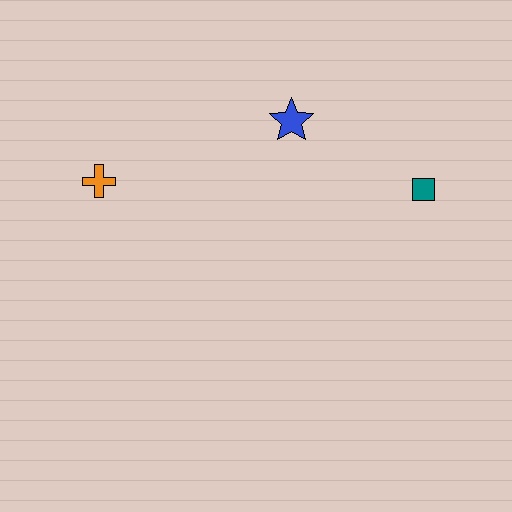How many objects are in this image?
There are 3 objects.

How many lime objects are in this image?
There are no lime objects.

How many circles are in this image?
There are no circles.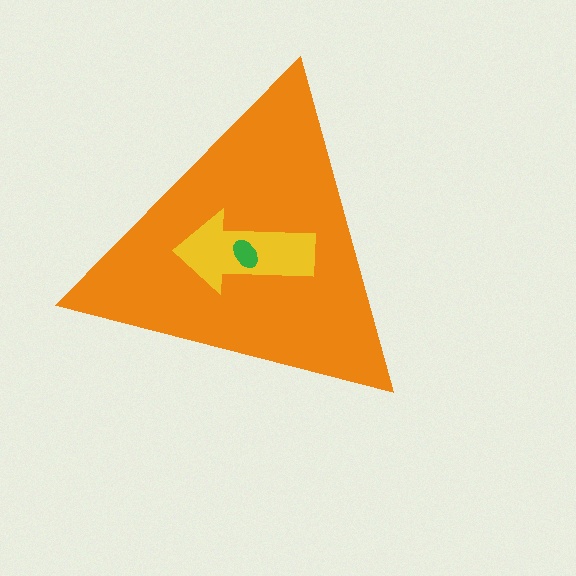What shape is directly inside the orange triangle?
The yellow arrow.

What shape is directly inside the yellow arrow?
The green ellipse.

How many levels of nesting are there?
3.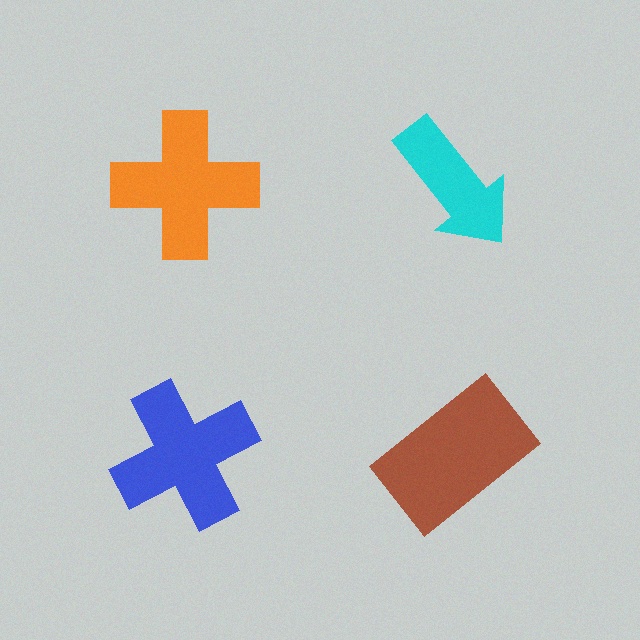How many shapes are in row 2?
2 shapes.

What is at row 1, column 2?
A cyan arrow.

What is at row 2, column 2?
A brown rectangle.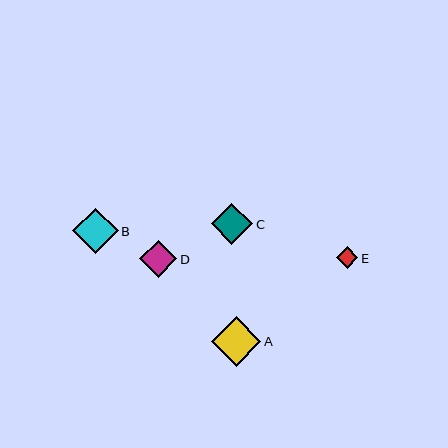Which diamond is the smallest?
Diamond E is the smallest with a size of approximately 21 pixels.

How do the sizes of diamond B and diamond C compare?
Diamond B and diamond C are approximately the same size.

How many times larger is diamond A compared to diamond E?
Diamond A is approximately 2.3 times the size of diamond E.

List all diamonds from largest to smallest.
From largest to smallest: A, B, C, D, E.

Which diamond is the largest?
Diamond A is the largest with a size of approximately 49 pixels.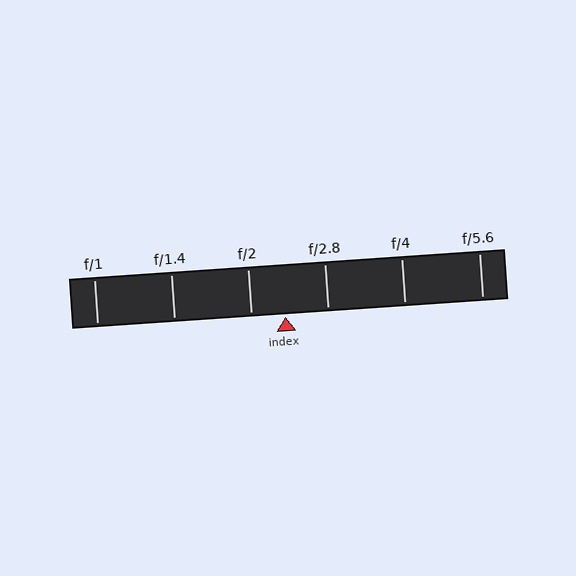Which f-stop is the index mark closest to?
The index mark is closest to f/2.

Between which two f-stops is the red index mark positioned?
The index mark is between f/2 and f/2.8.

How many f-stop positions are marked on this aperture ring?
There are 6 f-stop positions marked.